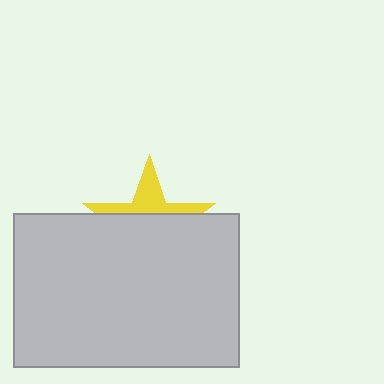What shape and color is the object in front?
The object in front is a light gray rectangle.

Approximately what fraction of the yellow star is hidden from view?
Roughly 64% of the yellow star is hidden behind the light gray rectangle.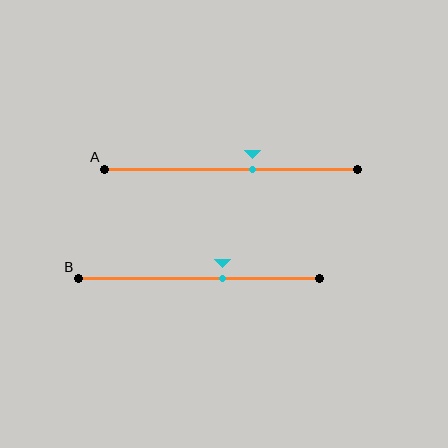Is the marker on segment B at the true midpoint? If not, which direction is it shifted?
No, the marker on segment B is shifted to the right by about 9% of the segment length.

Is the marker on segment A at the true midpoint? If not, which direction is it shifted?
No, the marker on segment A is shifted to the right by about 8% of the segment length.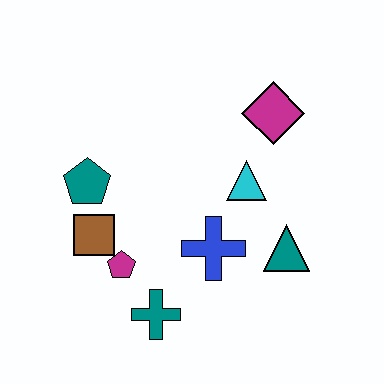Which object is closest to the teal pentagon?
The brown square is closest to the teal pentagon.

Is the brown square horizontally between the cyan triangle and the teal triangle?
No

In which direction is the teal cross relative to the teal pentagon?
The teal cross is below the teal pentagon.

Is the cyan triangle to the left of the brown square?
No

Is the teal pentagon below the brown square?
No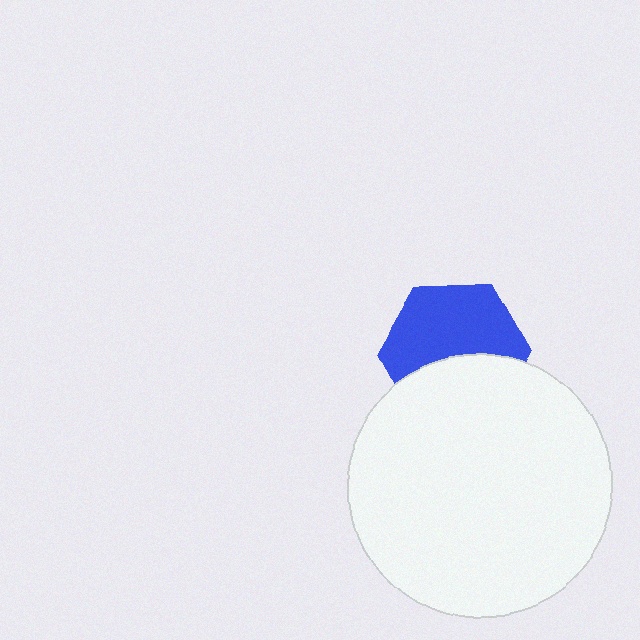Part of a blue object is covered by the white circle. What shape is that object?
It is a hexagon.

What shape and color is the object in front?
The object in front is a white circle.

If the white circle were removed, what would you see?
You would see the complete blue hexagon.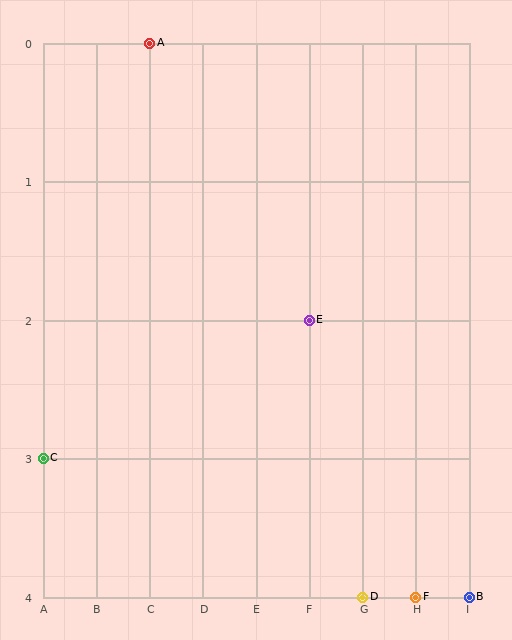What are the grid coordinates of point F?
Point F is at grid coordinates (H, 4).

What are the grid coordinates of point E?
Point E is at grid coordinates (F, 2).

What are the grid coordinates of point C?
Point C is at grid coordinates (A, 3).